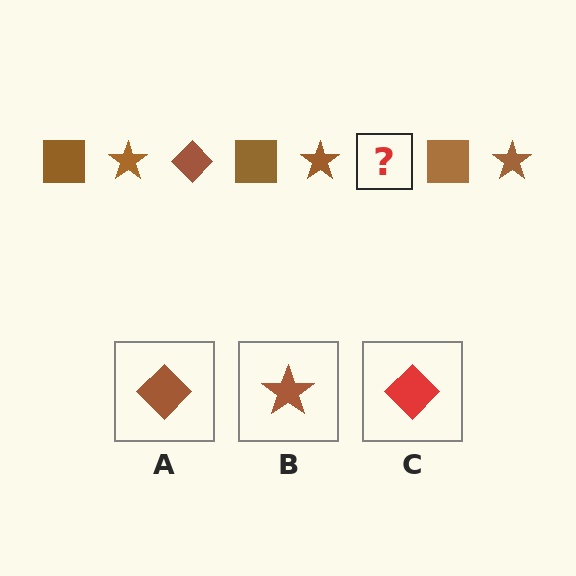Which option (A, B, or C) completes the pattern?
A.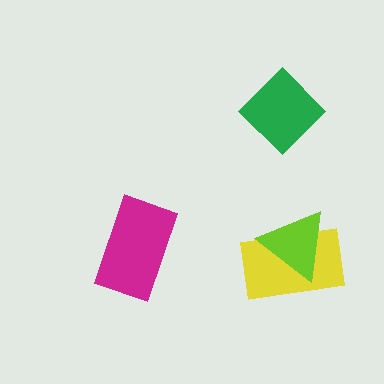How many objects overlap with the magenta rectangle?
0 objects overlap with the magenta rectangle.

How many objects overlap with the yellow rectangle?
1 object overlaps with the yellow rectangle.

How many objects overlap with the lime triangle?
1 object overlaps with the lime triangle.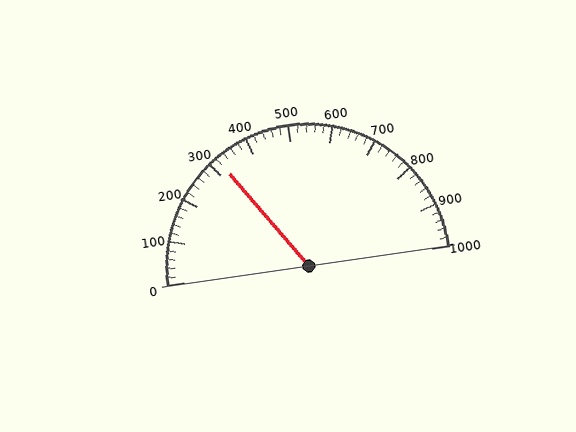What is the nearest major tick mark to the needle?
The nearest major tick mark is 300.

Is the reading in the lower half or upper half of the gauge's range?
The reading is in the lower half of the range (0 to 1000).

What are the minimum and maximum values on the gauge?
The gauge ranges from 0 to 1000.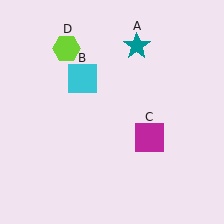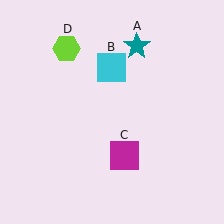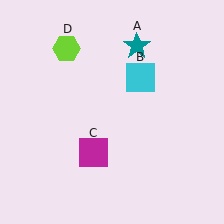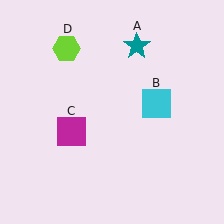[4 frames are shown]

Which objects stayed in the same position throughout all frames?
Teal star (object A) and lime hexagon (object D) remained stationary.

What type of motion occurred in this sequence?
The cyan square (object B), magenta square (object C) rotated clockwise around the center of the scene.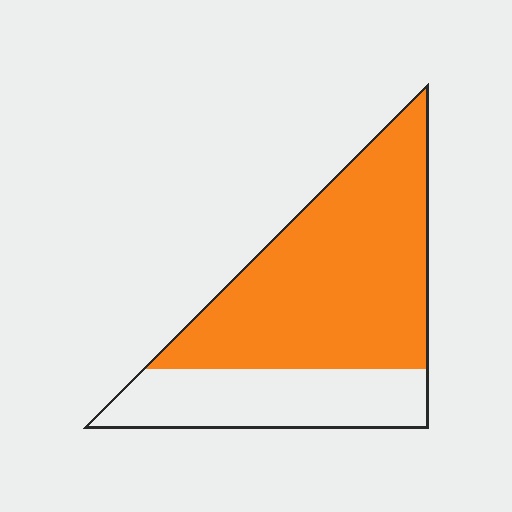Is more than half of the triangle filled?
Yes.